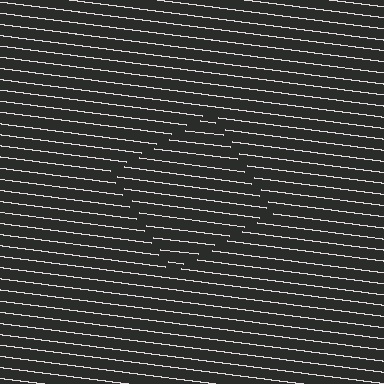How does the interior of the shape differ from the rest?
The interior of the shape contains the same grating, shifted by half a period — the contour is defined by the phase discontinuity where line-ends from the inner and outer gratings abut.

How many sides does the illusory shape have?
4 sides — the line-ends trace a square.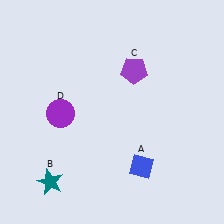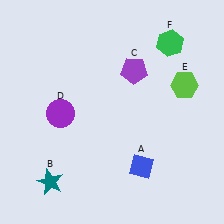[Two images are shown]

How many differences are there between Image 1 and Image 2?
There are 2 differences between the two images.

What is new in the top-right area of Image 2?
A lime hexagon (E) was added in the top-right area of Image 2.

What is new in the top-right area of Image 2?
A green hexagon (F) was added in the top-right area of Image 2.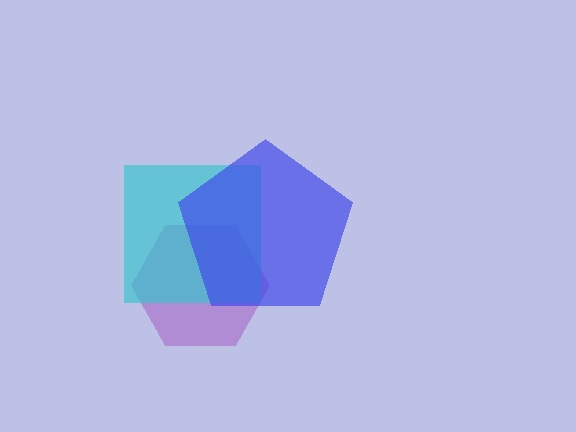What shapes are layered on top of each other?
The layered shapes are: a purple hexagon, a cyan square, a blue pentagon.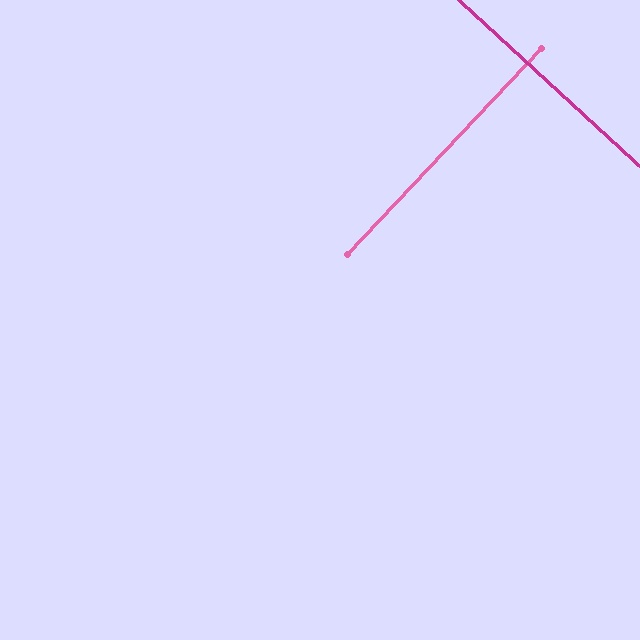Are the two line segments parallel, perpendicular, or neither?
Perpendicular — they meet at approximately 89°.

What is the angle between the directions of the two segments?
Approximately 89 degrees.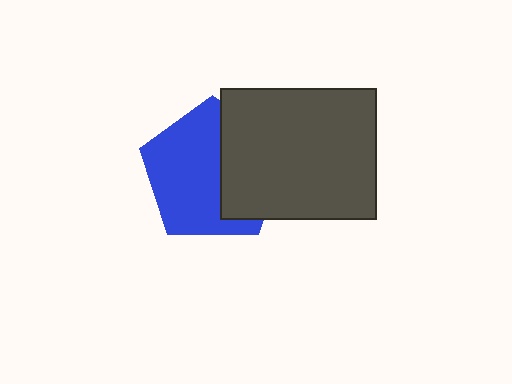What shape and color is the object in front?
The object in front is a dark gray rectangle.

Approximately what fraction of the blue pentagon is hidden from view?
Roughly 39% of the blue pentagon is hidden behind the dark gray rectangle.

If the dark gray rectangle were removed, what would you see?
You would see the complete blue pentagon.